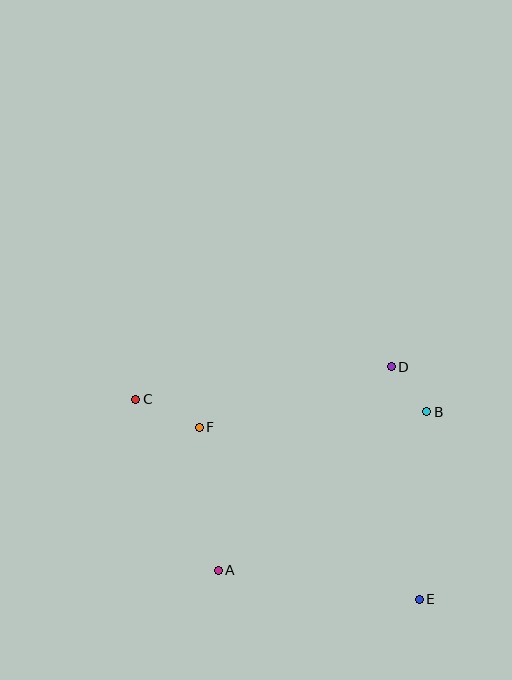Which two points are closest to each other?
Points B and D are closest to each other.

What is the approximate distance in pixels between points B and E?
The distance between B and E is approximately 188 pixels.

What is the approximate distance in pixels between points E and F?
The distance between E and F is approximately 279 pixels.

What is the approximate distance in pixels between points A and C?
The distance between A and C is approximately 189 pixels.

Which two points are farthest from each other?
Points C and E are farthest from each other.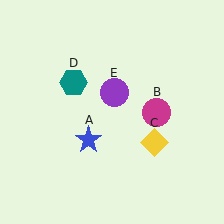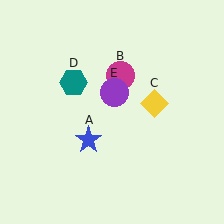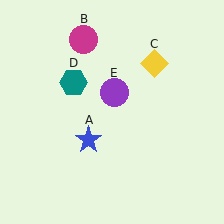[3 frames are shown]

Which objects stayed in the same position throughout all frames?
Blue star (object A) and teal hexagon (object D) and purple circle (object E) remained stationary.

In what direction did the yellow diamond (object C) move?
The yellow diamond (object C) moved up.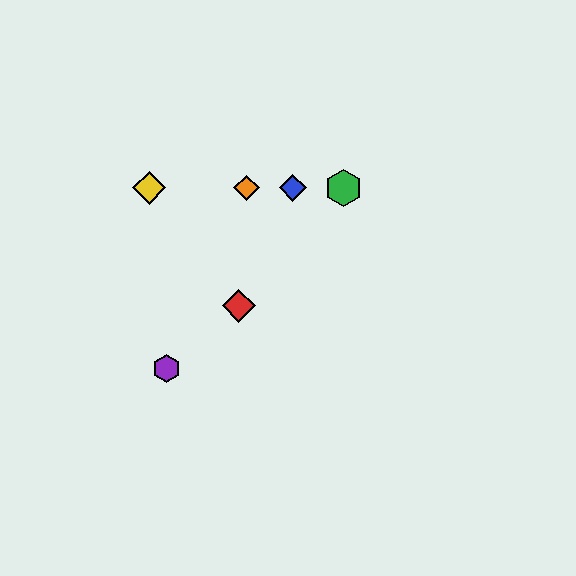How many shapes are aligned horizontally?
4 shapes (the blue diamond, the green hexagon, the yellow diamond, the orange diamond) are aligned horizontally.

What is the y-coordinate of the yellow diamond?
The yellow diamond is at y≈188.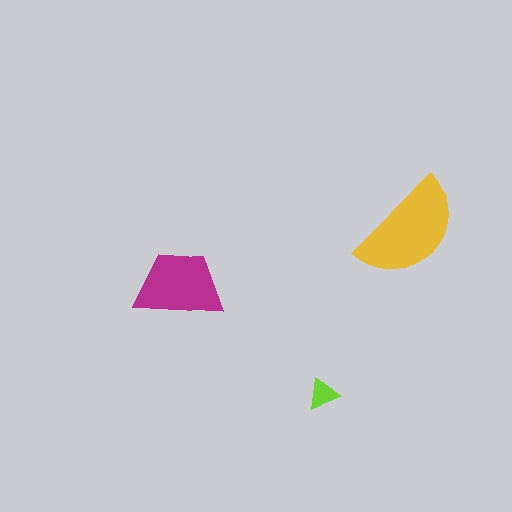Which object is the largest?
The yellow semicircle.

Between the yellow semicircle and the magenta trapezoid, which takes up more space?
The yellow semicircle.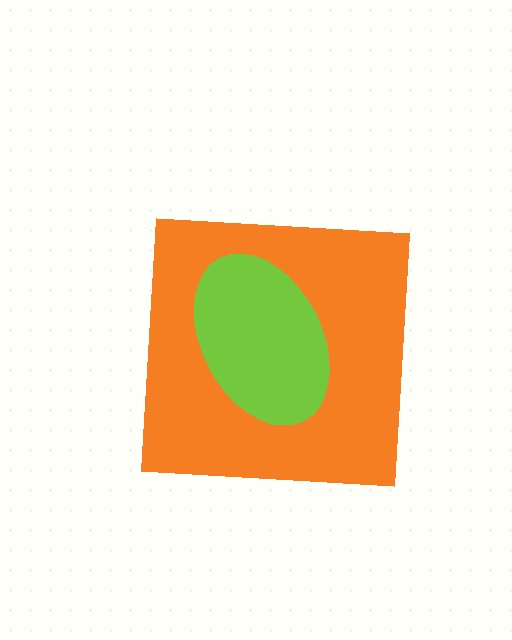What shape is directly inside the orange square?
The lime ellipse.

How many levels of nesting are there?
2.